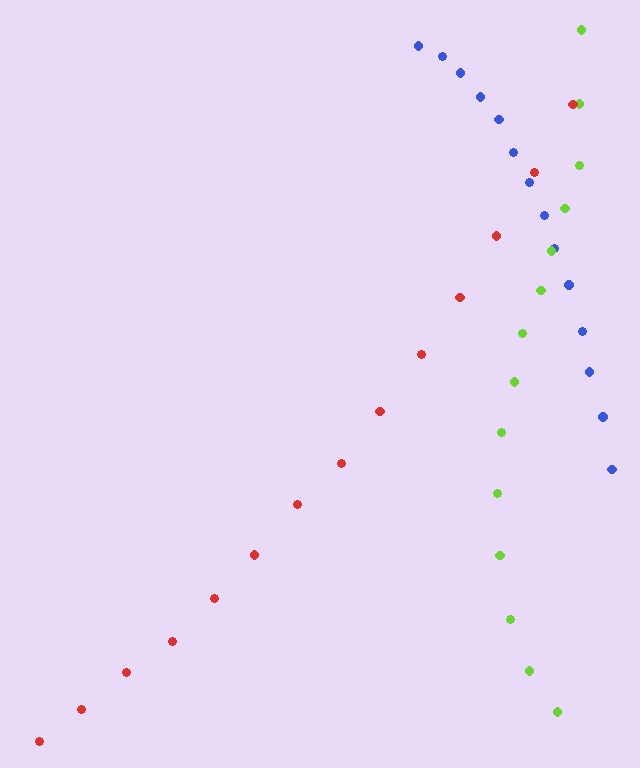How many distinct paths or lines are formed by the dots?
There are 3 distinct paths.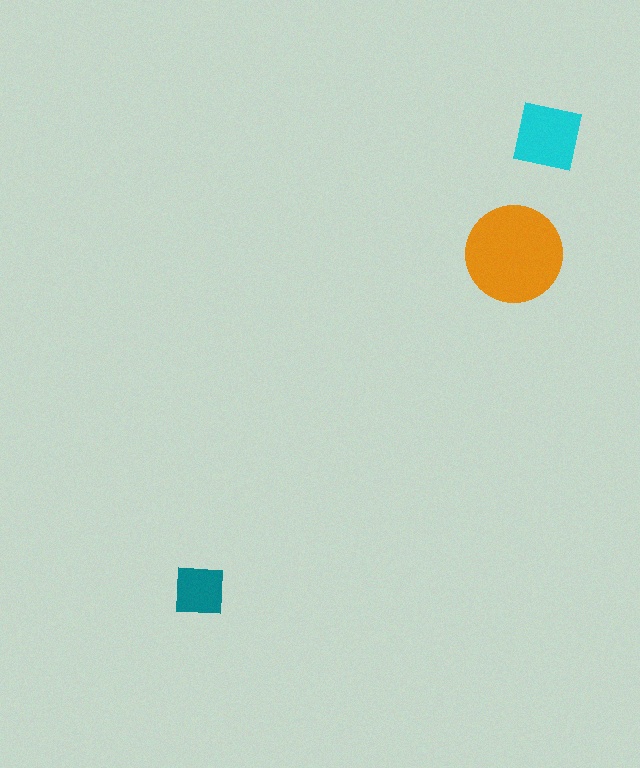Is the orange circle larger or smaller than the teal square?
Larger.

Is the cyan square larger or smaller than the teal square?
Larger.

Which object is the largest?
The orange circle.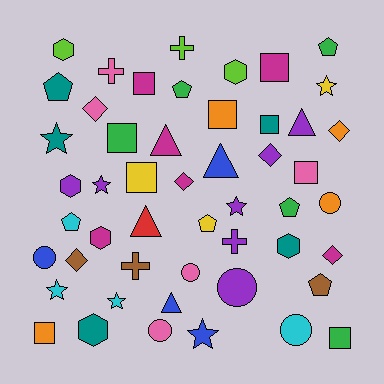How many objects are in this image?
There are 50 objects.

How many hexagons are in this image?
There are 6 hexagons.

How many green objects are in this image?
There are 5 green objects.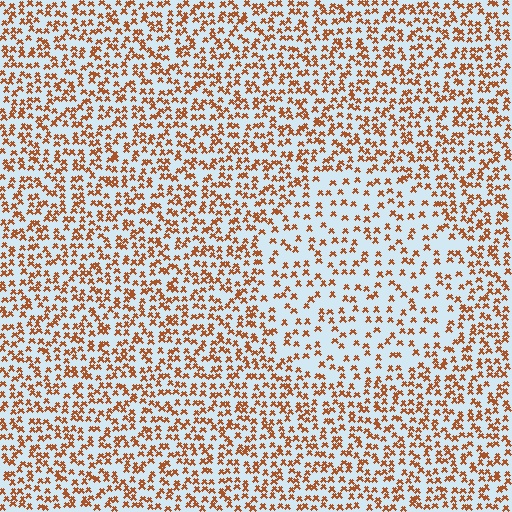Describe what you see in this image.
The image contains small brown elements arranged at two different densities. A circle-shaped region is visible where the elements are less densely packed than the surrounding area.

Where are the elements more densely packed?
The elements are more densely packed outside the circle boundary.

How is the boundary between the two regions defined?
The boundary is defined by a change in element density (approximately 1.8x ratio). All elements are the same color, size, and shape.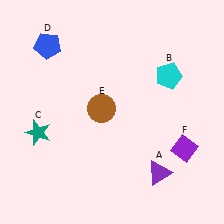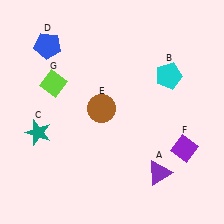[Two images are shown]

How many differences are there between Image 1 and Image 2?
There is 1 difference between the two images.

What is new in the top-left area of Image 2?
A lime diamond (G) was added in the top-left area of Image 2.